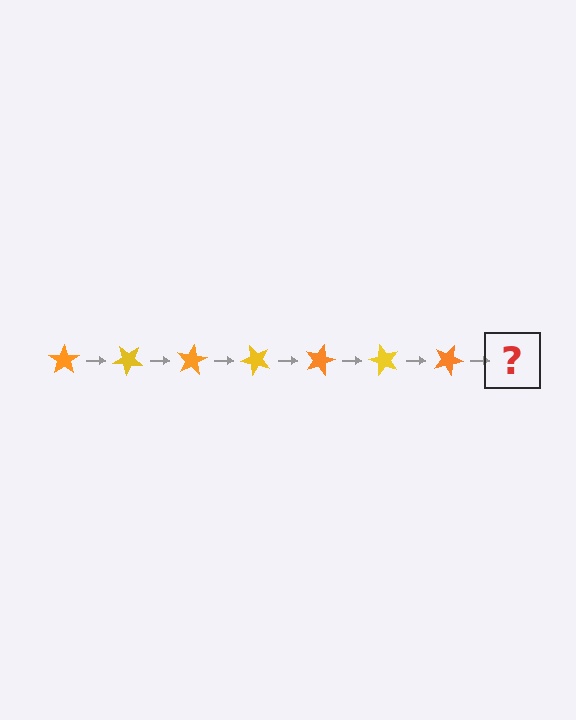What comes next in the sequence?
The next element should be a yellow star, rotated 280 degrees from the start.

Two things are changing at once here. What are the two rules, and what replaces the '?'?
The two rules are that it rotates 40 degrees each step and the color cycles through orange and yellow. The '?' should be a yellow star, rotated 280 degrees from the start.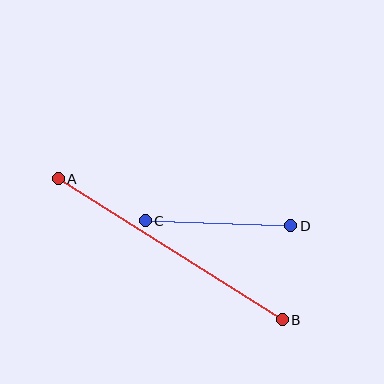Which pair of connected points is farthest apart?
Points A and B are farthest apart.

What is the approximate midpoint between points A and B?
The midpoint is at approximately (170, 249) pixels.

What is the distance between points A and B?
The distance is approximately 264 pixels.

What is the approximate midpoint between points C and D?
The midpoint is at approximately (218, 223) pixels.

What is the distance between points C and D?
The distance is approximately 145 pixels.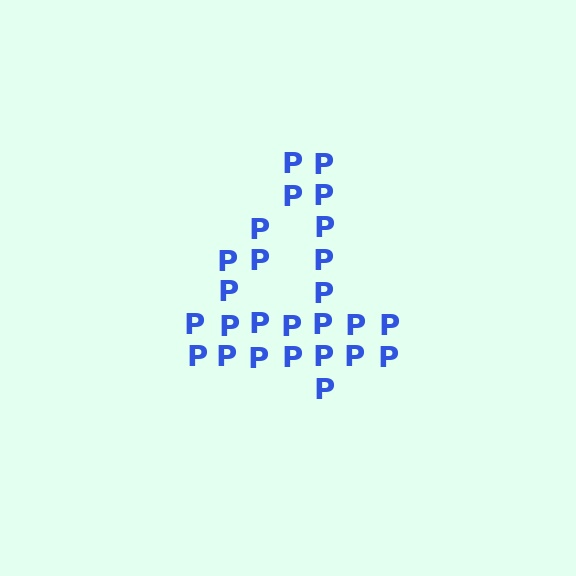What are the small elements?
The small elements are letter P's.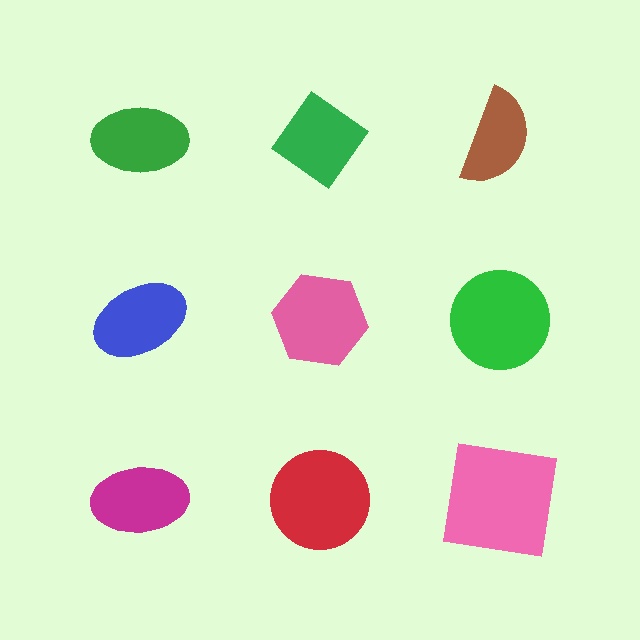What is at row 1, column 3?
A brown semicircle.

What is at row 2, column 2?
A pink hexagon.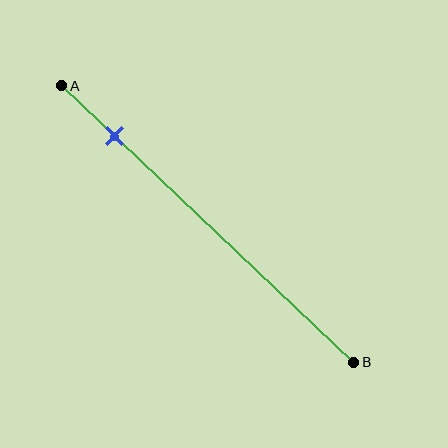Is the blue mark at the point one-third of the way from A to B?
No, the mark is at about 20% from A, not at the 33% one-third point.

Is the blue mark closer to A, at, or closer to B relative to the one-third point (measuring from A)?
The blue mark is closer to point A than the one-third point of segment AB.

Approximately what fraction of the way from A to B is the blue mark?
The blue mark is approximately 20% of the way from A to B.